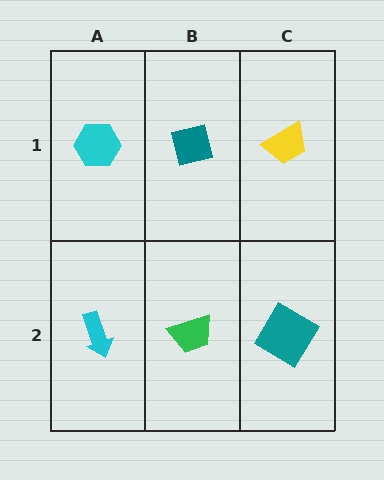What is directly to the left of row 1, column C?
A teal square.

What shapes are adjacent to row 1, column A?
A cyan arrow (row 2, column A), a teal square (row 1, column B).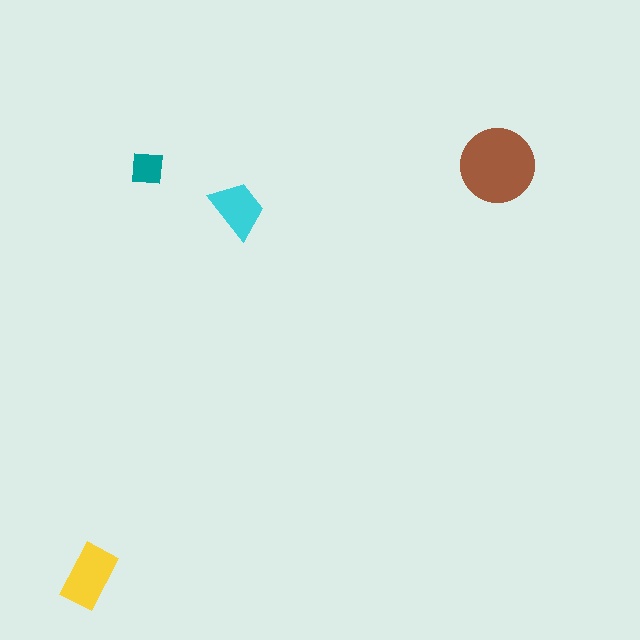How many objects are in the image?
There are 4 objects in the image.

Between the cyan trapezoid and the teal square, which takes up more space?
The cyan trapezoid.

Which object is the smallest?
The teal square.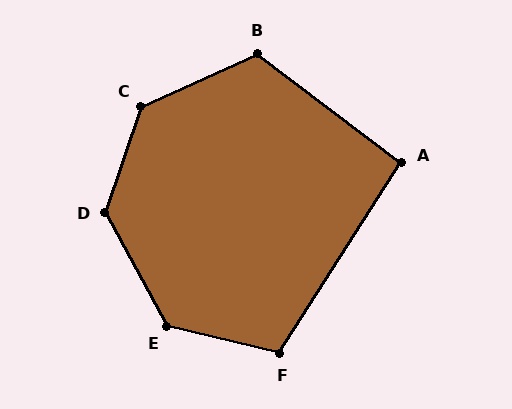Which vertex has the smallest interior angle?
A, at approximately 95 degrees.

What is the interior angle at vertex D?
Approximately 133 degrees (obtuse).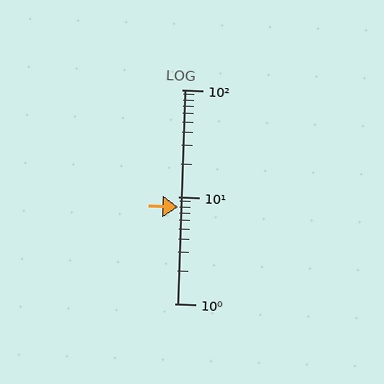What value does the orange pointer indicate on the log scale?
The pointer indicates approximately 8.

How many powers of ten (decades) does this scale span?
The scale spans 2 decades, from 1 to 100.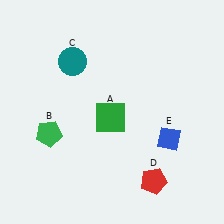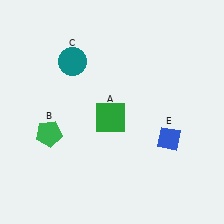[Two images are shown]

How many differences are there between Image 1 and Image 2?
There is 1 difference between the two images.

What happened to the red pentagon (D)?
The red pentagon (D) was removed in Image 2. It was in the bottom-right area of Image 1.